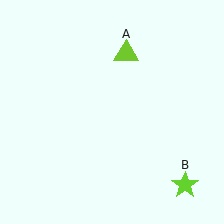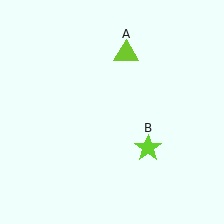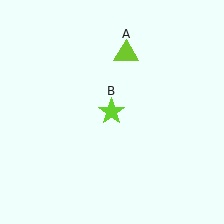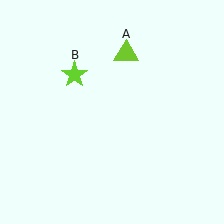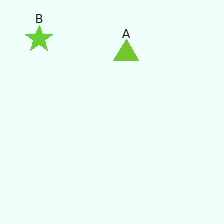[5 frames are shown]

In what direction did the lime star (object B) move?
The lime star (object B) moved up and to the left.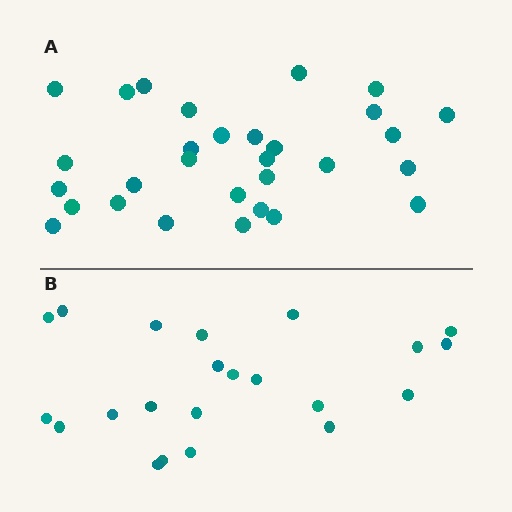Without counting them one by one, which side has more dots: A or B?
Region A (the top region) has more dots.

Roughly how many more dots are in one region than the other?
Region A has roughly 8 or so more dots than region B.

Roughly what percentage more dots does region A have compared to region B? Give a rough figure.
About 35% more.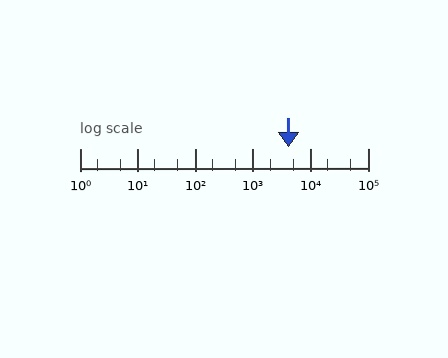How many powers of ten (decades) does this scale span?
The scale spans 5 decades, from 1 to 100000.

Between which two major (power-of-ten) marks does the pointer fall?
The pointer is between 1000 and 10000.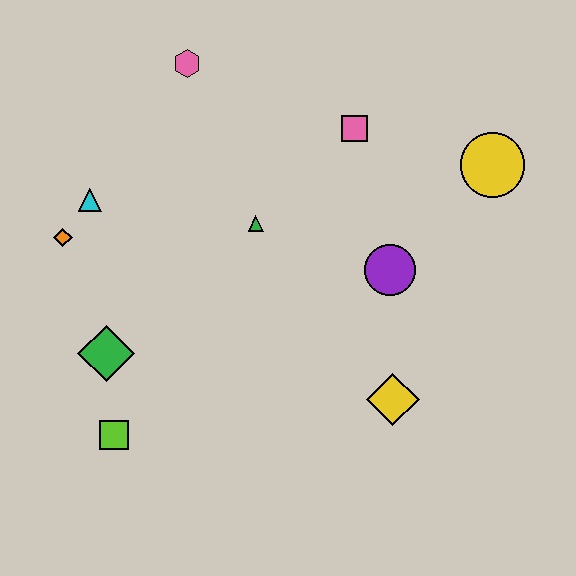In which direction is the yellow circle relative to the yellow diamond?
The yellow circle is above the yellow diamond.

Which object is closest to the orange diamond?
The cyan triangle is closest to the orange diamond.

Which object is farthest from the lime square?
The yellow circle is farthest from the lime square.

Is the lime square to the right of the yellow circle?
No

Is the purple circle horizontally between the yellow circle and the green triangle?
Yes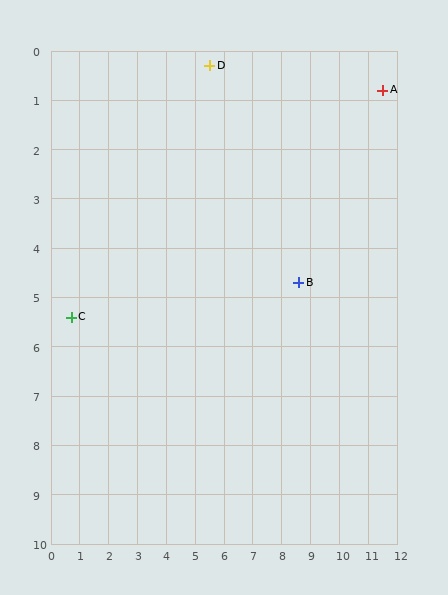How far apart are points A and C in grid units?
Points A and C are about 11.7 grid units apart.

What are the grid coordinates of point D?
Point D is at approximately (5.5, 0.3).